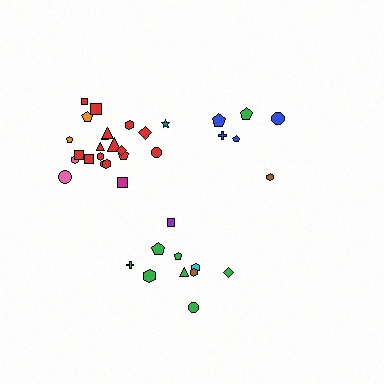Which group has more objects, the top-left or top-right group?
The top-left group.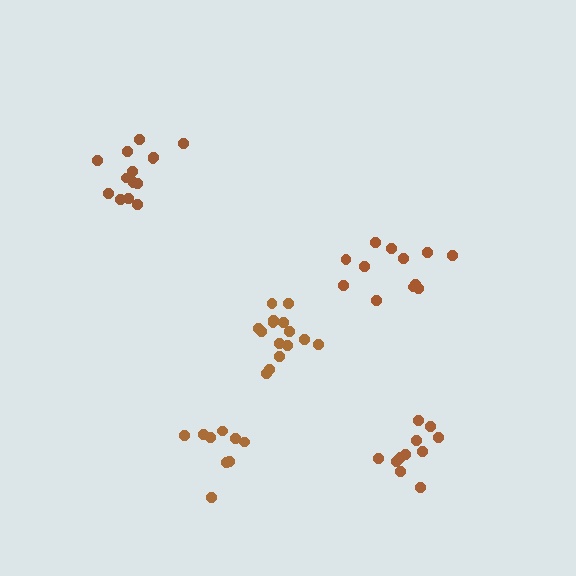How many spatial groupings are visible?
There are 5 spatial groupings.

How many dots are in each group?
Group 1: 15 dots, Group 2: 14 dots, Group 3: 9 dots, Group 4: 12 dots, Group 5: 11 dots (61 total).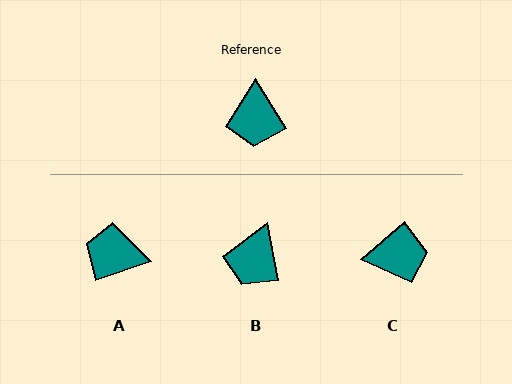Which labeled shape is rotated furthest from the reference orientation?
A, about 103 degrees away.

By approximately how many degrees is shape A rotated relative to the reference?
Approximately 103 degrees clockwise.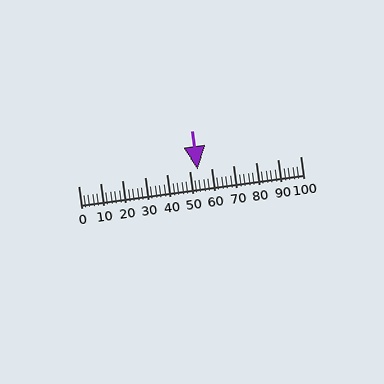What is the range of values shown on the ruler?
The ruler shows values from 0 to 100.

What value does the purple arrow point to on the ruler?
The purple arrow points to approximately 54.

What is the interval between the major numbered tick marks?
The major tick marks are spaced 10 units apart.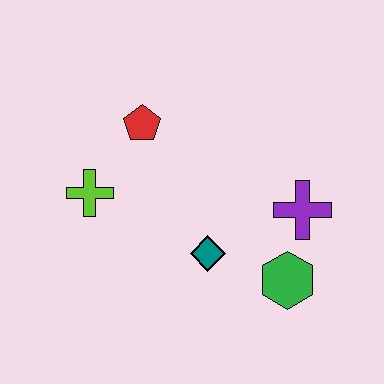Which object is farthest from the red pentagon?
The green hexagon is farthest from the red pentagon.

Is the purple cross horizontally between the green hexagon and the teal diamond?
No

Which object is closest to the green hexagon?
The purple cross is closest to the green hexagon.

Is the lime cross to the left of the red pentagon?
Yes